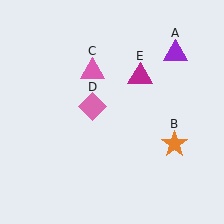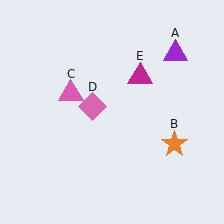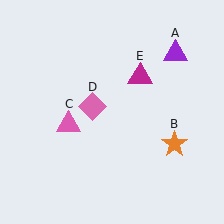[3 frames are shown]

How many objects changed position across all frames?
1 object changed position: pink triangle (object C).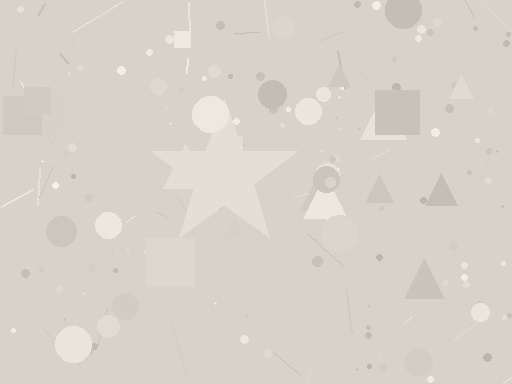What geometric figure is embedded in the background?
A star is embedded in the background.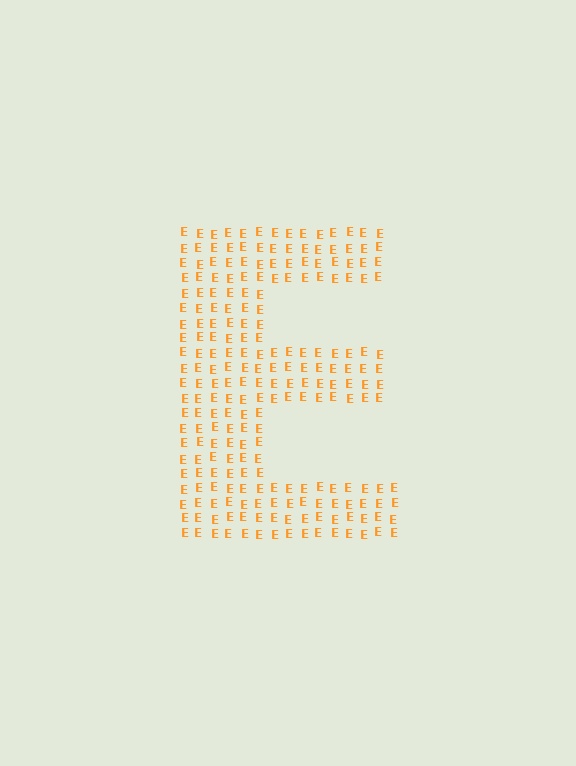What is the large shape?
The large shape is the letter E.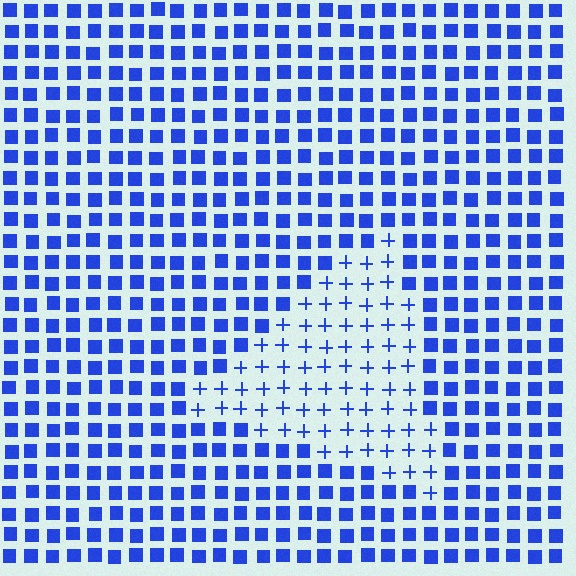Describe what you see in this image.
The image is filled with small blue elements arranged in a uniform grid. A triangle-shaped region contains plus signs, while the surrounding area contains squares. The boundary is defined purely by the change in element shape.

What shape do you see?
I see a triangle.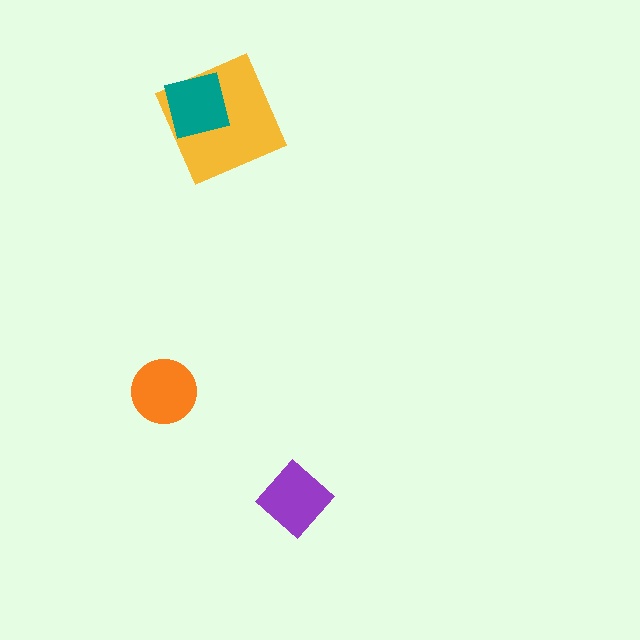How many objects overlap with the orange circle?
0 objects overlap with the orange circle.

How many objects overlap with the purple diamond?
0 objects overlap with the purple diamond.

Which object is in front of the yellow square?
The teal square is in front of the yellow square.